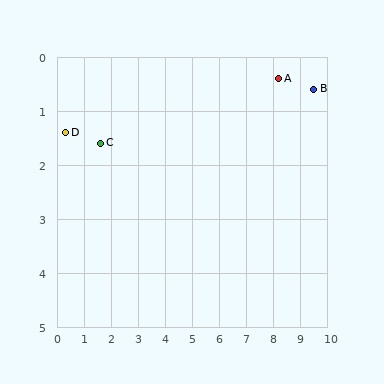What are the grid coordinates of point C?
Point C is at approximately (1.6, 1.6).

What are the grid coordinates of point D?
Point D is at approximately (0.3, 1.4).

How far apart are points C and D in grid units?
Points C and D are about 1.3 grid units apart.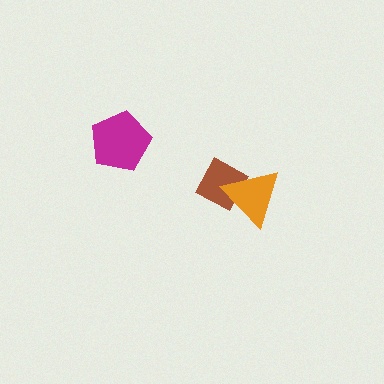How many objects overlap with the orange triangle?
1 object overlaps with the orange triangle.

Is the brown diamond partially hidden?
Yes, it is partially covered by another shape.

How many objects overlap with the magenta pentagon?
0 objects overlap with the magenta pentagon.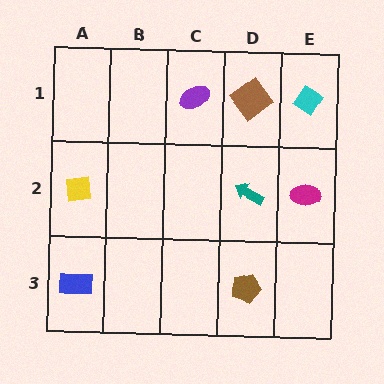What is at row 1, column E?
A cyan diamond.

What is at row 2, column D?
A teal arrow.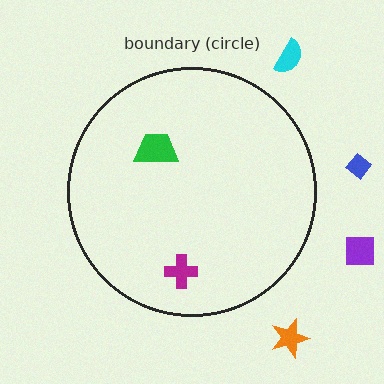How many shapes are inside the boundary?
2 inside, 4 outside.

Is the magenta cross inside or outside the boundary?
Inside.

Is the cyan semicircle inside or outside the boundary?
Outside.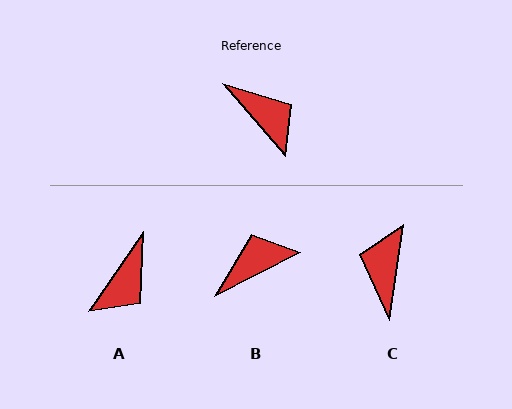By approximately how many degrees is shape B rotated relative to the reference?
Approximately 76 degrees counter-clockwise.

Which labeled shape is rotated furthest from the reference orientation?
C, about 131 degrees away.